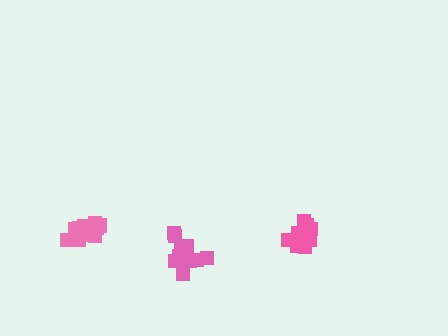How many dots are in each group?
Group 1: 11 dots, Group 2: 14 dots, Group 3: 11 dots (36 total).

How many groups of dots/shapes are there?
There are 3 groups.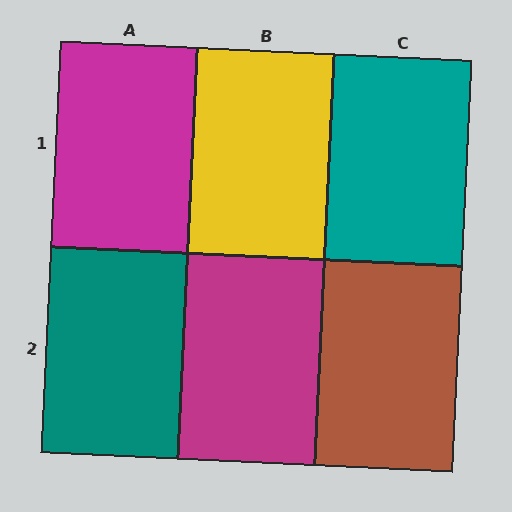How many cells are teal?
2 cells are teal.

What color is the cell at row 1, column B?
Yellow.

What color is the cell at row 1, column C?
Teal.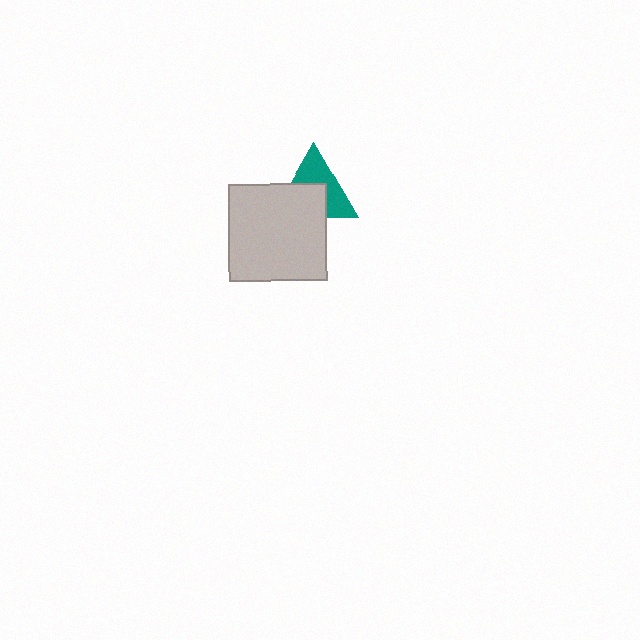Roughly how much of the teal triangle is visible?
About half of it is visible (roughly 53%).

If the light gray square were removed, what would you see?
You would see the complete teal triangle.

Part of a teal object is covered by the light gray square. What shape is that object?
It is a triangle.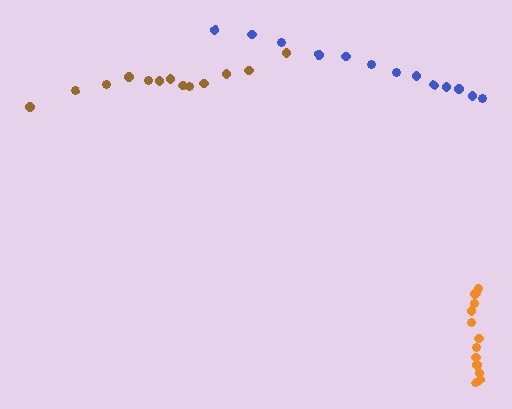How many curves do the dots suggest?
There are 3 distinct paths.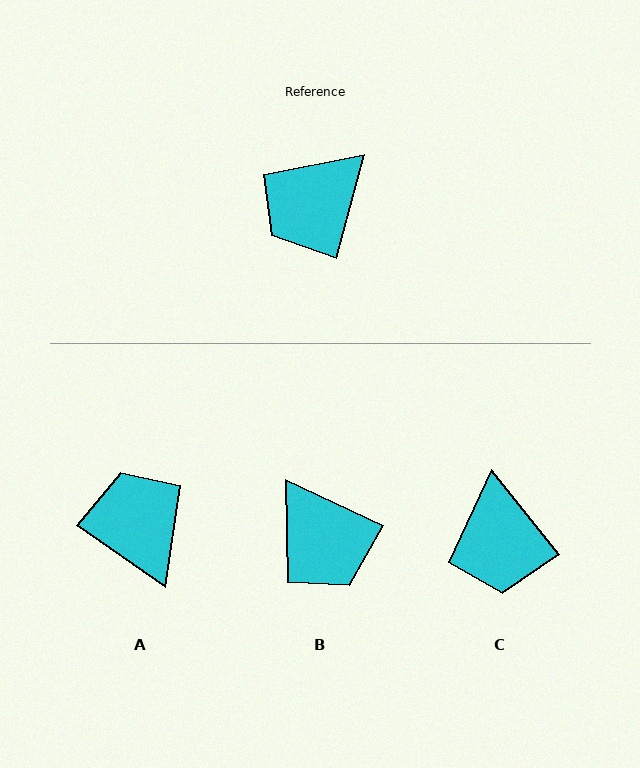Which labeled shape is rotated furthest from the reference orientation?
A, about 110 degrees away.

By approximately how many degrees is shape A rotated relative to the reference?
Approximately 110 degrees clockwise.